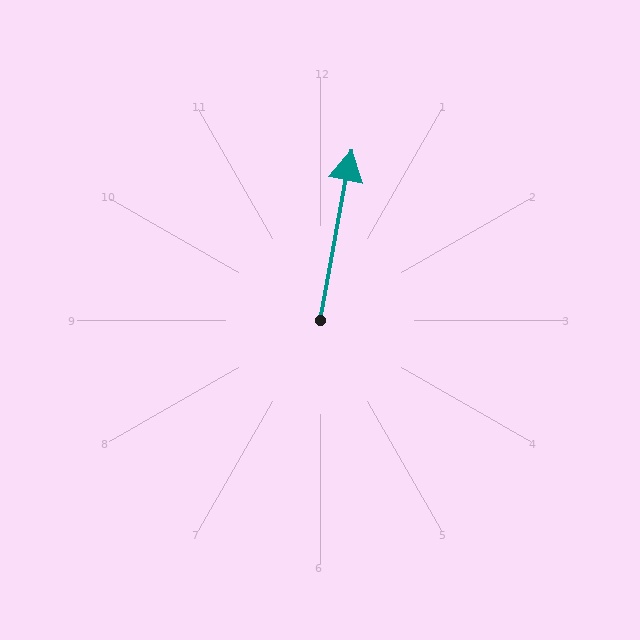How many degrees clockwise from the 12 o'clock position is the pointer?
Approximately 10 degrees.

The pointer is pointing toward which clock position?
Roughly 12 o'clock.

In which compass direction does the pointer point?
North.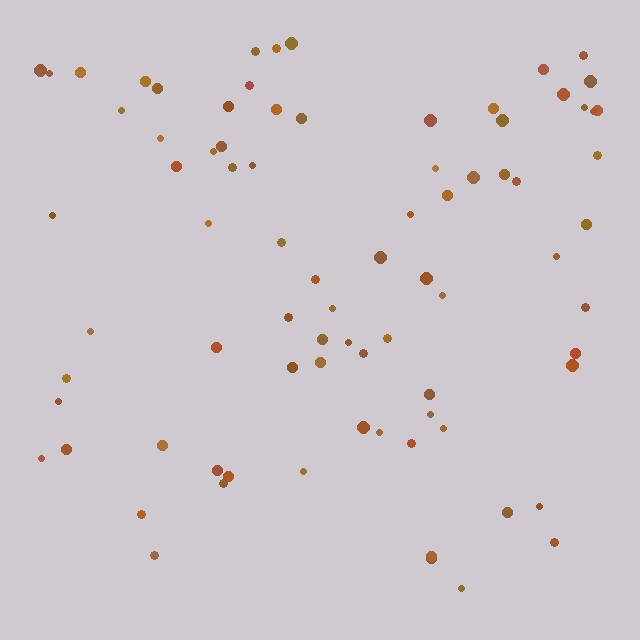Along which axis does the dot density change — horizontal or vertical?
Vertical.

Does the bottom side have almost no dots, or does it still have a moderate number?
Still a moderate number, just noticeably fewer than the top.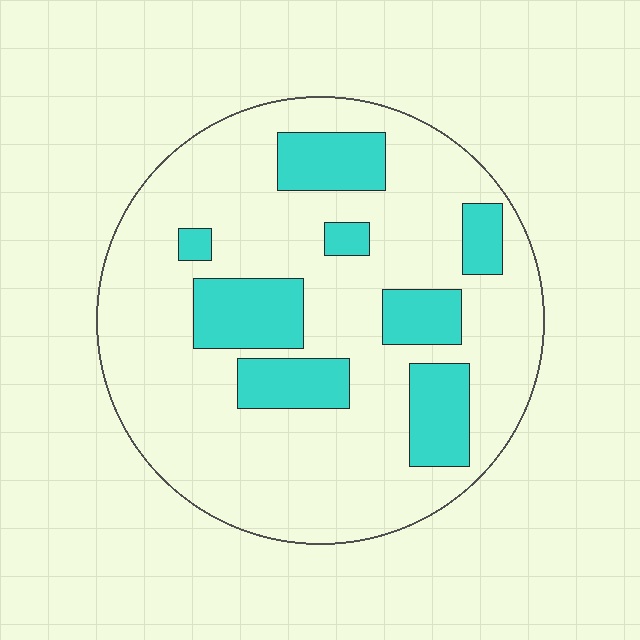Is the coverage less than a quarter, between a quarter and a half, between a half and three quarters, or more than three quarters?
Less than a quarter.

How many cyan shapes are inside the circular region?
8.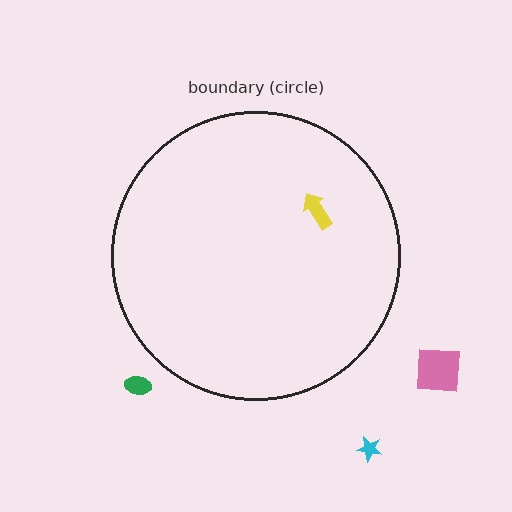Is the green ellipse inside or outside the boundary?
Outside.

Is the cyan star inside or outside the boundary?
Outside.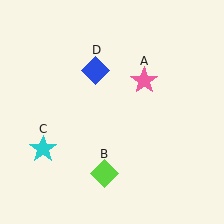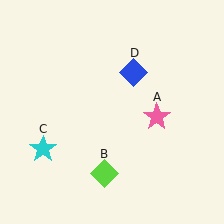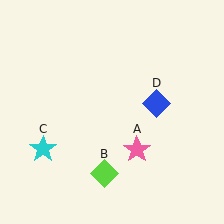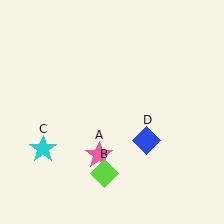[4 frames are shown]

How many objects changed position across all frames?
2 objects changed position: pink star (object A), blue diamond (object D).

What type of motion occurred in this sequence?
The pink star (object A), blue diamond (object D) rotated clockwise around the center of the scene.